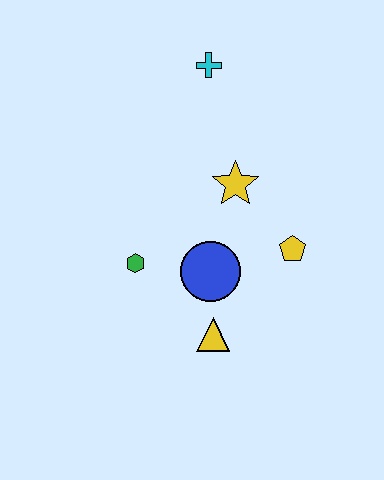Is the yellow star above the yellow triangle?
Yes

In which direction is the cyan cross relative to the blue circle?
The cyan cross is above the blue circle.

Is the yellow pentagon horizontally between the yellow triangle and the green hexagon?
No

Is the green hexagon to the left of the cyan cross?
Yes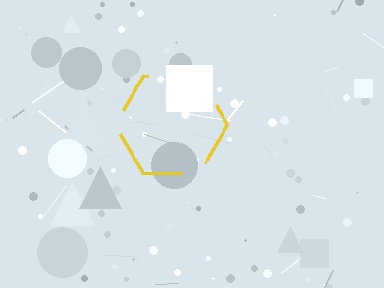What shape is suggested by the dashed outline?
The dashed outline suggests a hexagon.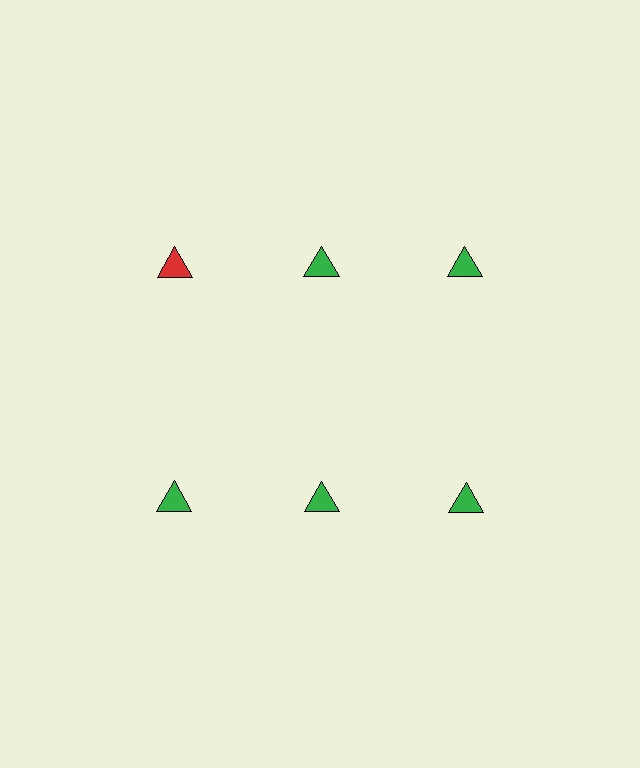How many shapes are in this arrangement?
There are 6 shapes arranged in a grid pattern.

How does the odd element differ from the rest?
It has a different color: red instead of green.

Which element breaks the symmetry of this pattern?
The red triangle in the top row, leftmost column breaks the symmetry. All other shapes are green triangles.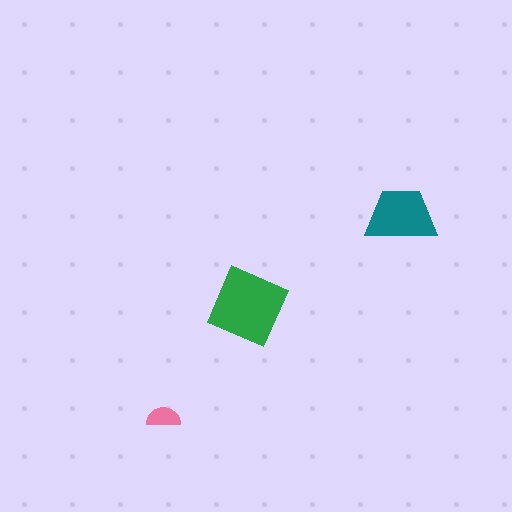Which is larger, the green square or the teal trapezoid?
The green square.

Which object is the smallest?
The pink semicircle.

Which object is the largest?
The green square.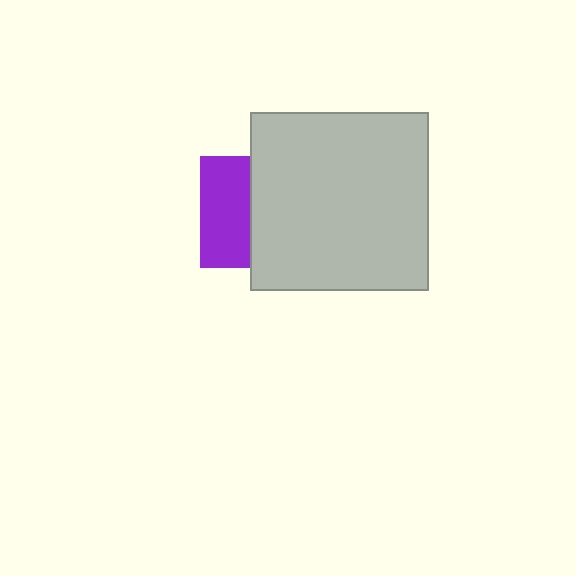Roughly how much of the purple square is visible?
A small part of it is visible (roughly 44%).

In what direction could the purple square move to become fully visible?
The purple square could move left. That would shift it out from behind the light gray square entirely.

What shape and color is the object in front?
The object in front is a light gray square.